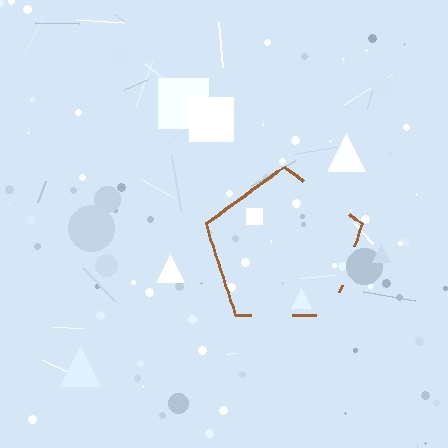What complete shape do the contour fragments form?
The contour fragments form a pentagon.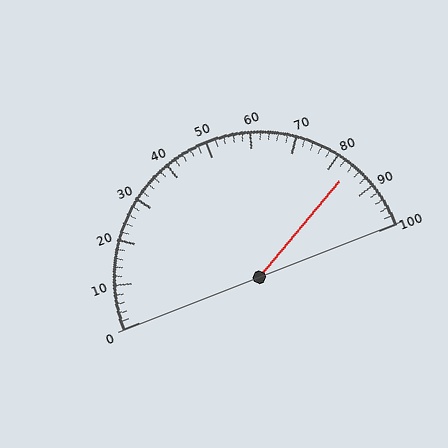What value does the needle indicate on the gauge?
The needle indicates approximately 84.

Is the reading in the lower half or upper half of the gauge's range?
The reading is in the upper half of the range (0 to 100).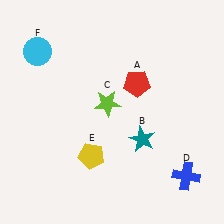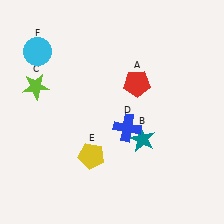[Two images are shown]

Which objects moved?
The objects that moved are: the lime star (C), the blue cross (D).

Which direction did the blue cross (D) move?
The blue cross (D) moved left.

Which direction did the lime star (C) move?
The lime star (C) moved left.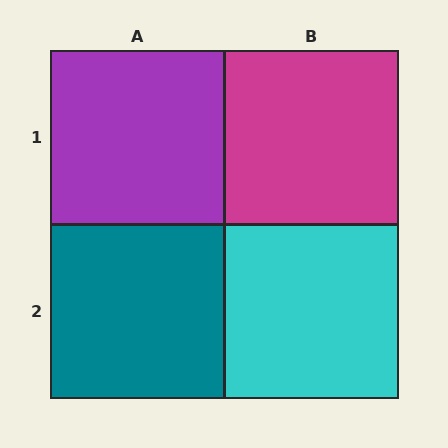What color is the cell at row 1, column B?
Magenta.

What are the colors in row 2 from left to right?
Teal, cyan.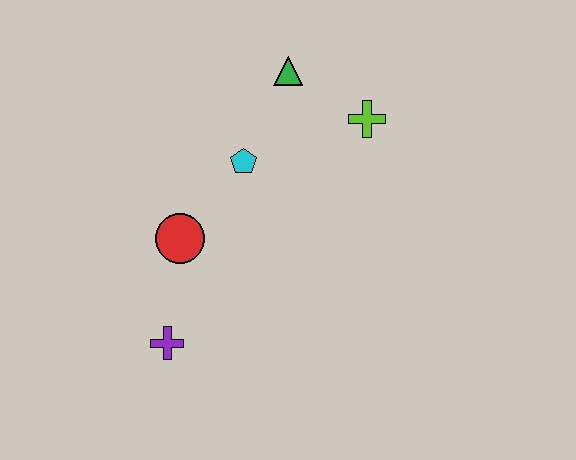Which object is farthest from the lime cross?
The purple cross is farthest from the lime cross.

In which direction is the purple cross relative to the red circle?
The purple cross is below the red circle.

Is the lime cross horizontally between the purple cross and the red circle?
No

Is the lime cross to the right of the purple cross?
Yes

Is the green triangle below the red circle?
No